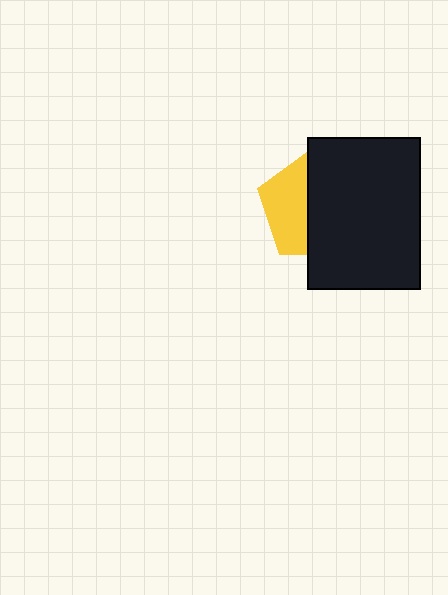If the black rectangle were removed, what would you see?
You would see the complete yellow pentagon.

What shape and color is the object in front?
The object in front is a black rectangle.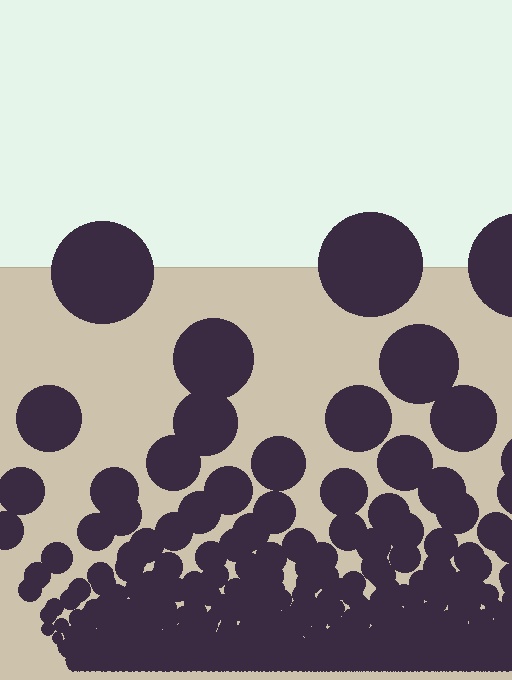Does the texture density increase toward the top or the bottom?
Density increases toward the bottom.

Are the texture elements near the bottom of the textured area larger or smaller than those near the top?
Smaller. The gradient is inverted — elements near the bottom are smaller and denser.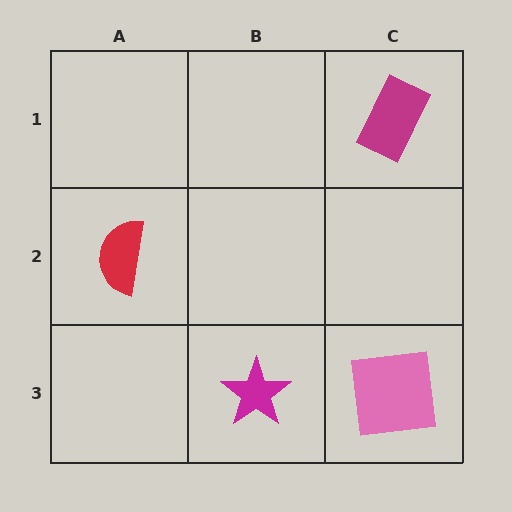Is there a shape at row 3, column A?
No, that cell is empty.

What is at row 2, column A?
A red semicircle.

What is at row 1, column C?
A magenta rectangle.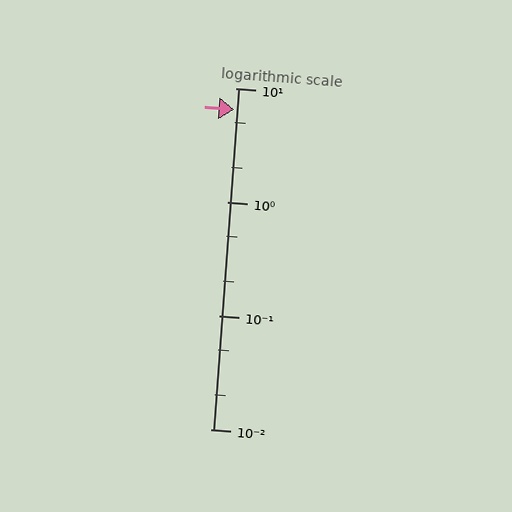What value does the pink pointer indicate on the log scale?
The pointer indicates approximately 6.5.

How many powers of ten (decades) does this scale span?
The scale spans 3 decades, from 0.01 to 10.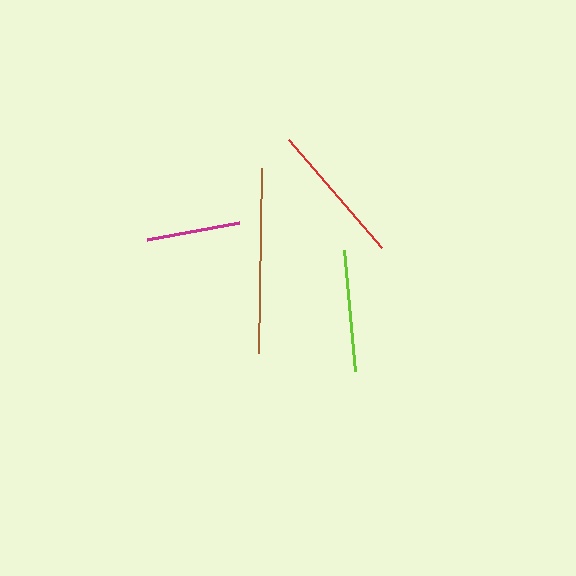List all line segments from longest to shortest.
From longest to shortest: brown, red, lime, magenta.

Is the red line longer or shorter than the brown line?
The brown line is longer than the red line.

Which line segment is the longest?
The brown line is the longest at approximately 185 pixels.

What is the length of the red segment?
The red segment is approximately 143 pixels long.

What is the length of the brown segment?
The brown segment is approximately 185 pixels long.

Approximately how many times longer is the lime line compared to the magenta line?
The lime line is approximately 1.3 times the length of the magenta line.